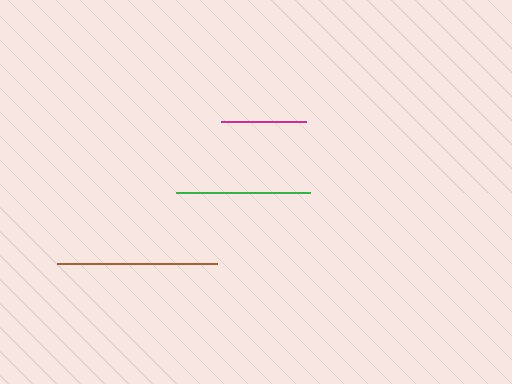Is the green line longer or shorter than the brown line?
The brown line is longer than the green line.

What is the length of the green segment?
The green segment is approximately 133 pixels long.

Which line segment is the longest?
The brown line is the longest at approximately 160 pixels.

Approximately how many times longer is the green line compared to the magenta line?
The green line is approximately 1.6 times the length of the magenta line.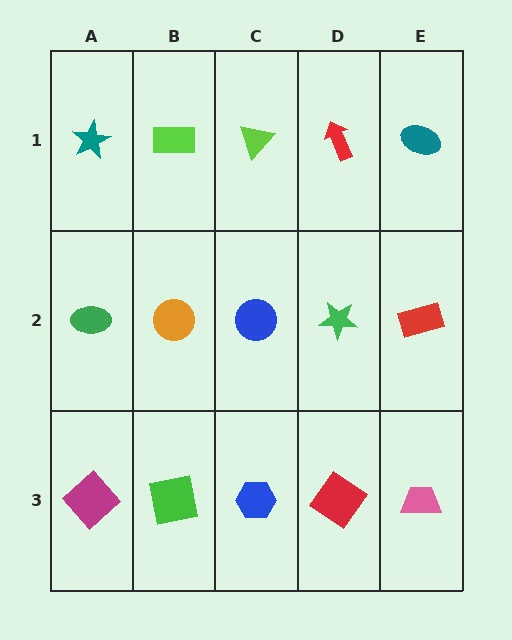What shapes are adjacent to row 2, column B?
A lime rectangle (row 1, column B), a green square (row 3, column B), a green ellipse (row 2, column A), a blue circle (row 2, column C).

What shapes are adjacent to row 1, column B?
An orange circle (row 2, column B), a teal star (row 1, column A), a lime triangle (row 1, column C).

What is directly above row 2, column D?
A red arrow.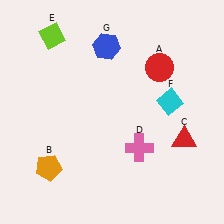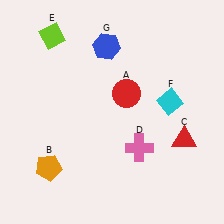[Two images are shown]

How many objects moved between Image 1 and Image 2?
1 object moved between the two images.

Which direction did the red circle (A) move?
The red circle (A) moved left.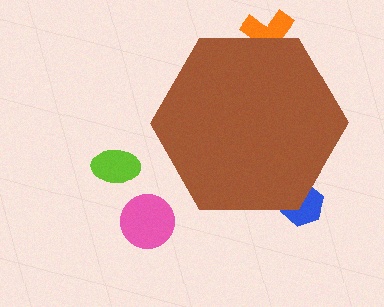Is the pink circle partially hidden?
No, the pink circle is fully visible.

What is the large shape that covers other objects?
A brown hexagon.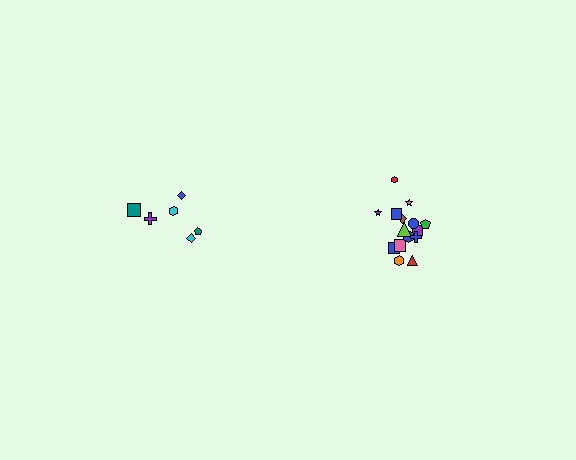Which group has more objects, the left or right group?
The right group.